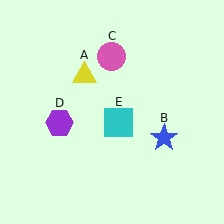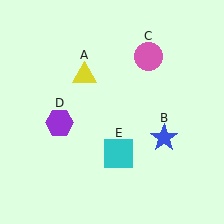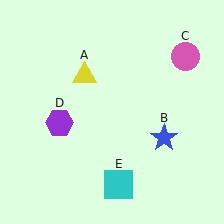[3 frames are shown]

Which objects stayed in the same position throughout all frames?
Yellow triangle (object A) and blue star (object B) and purple hexagon (object D) remained stationary.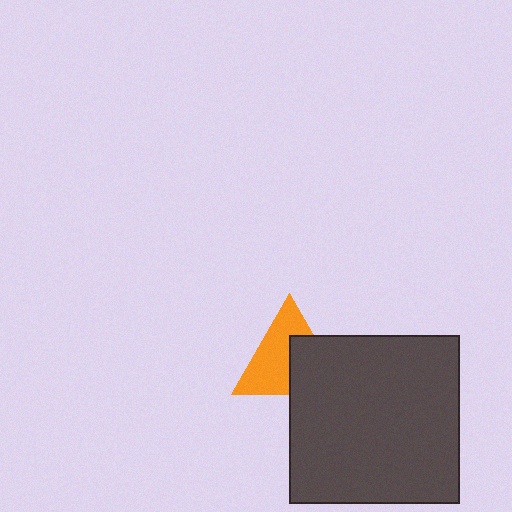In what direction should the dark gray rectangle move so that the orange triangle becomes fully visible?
The dark gray rectangle should move toward the lower-right. That is the shortest direction to clear the overlap and leave the orange triangle fully visible.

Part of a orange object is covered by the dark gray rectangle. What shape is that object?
It is a triangle.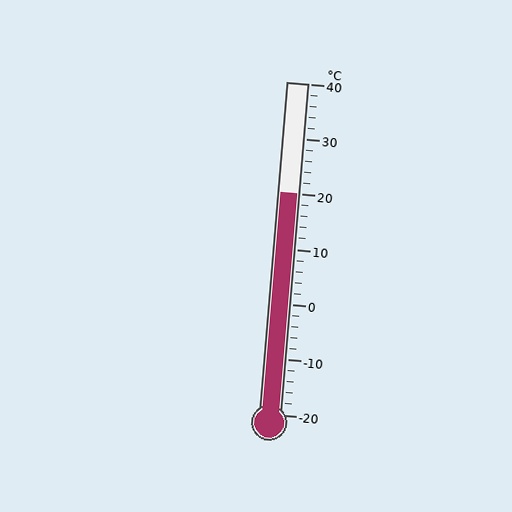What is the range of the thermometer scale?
The thermometer scale ranges from -20°C to 40°C.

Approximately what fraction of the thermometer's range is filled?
The thermometer is filled to approximately 65% of its range.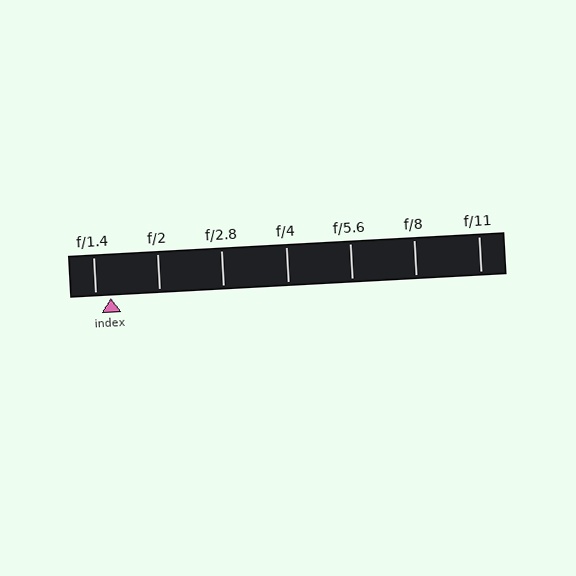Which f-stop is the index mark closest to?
The index mark is closest to f/1.4.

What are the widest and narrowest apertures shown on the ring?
The widest aperture shown is f/1.4 and the narrowest is f/11.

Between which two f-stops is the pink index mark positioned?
The index mark is between f/1.4 and f/2.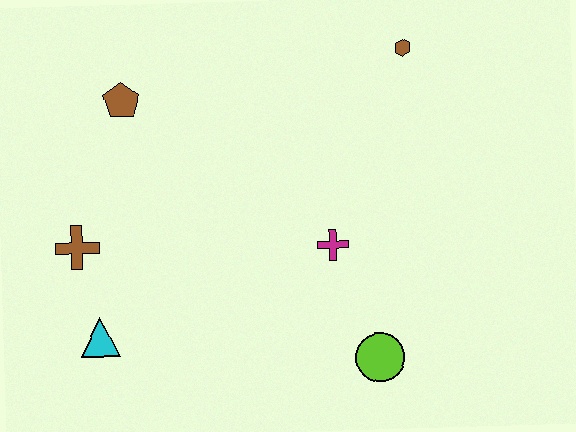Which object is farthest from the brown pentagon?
The lime circle is farthest from the brown pentagon.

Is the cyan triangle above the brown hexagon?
No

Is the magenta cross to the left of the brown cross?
No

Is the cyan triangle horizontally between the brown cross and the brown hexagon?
Yes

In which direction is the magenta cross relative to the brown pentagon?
The magenta cross is to the right of the brown pentagon.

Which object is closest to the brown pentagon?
The brown cross is closest to the brown pentagon.